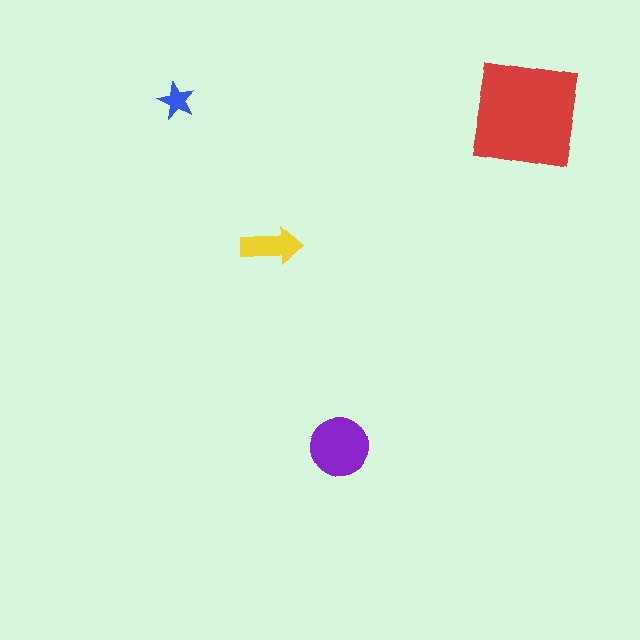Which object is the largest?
The red square.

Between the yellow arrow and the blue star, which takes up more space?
The yellow arrow.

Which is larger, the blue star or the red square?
The red square.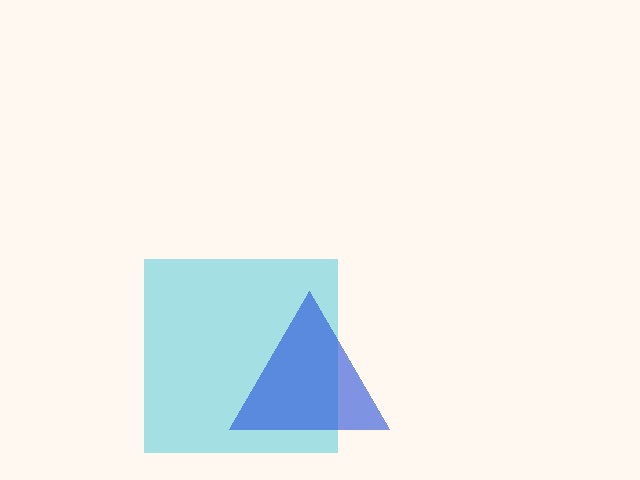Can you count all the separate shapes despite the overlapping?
Yes, there are 2 separate shapes.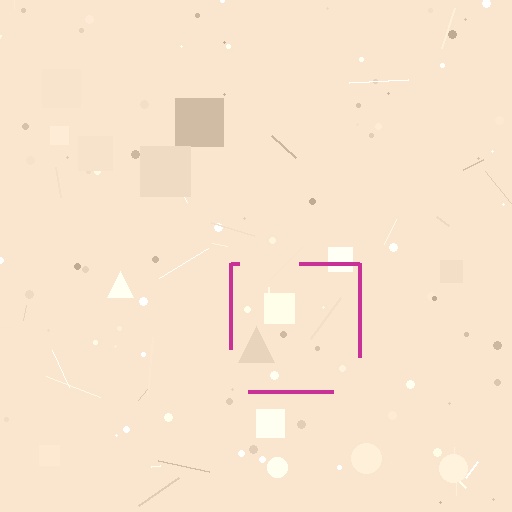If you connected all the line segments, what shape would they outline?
They would outline a square.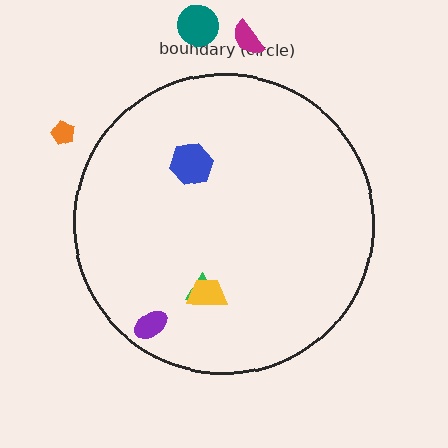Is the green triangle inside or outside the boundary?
Inside.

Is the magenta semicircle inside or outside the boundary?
Outside.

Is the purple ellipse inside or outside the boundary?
Inside.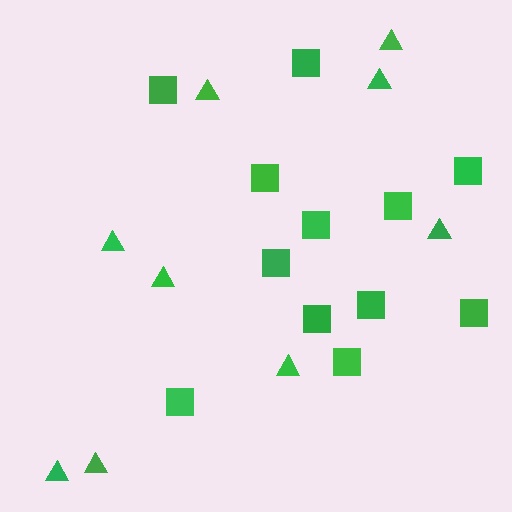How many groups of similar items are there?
There are 2 groups: one group of triangles (9) and one group of squares (12).